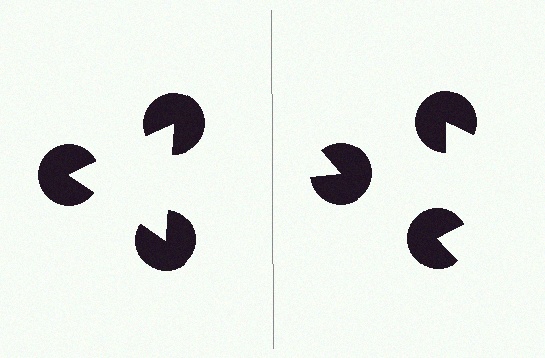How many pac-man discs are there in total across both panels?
6 — 3 on each side.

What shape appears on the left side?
An illusory triangle.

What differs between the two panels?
The pac-man discs are positioned identically on both sides; only the wedge orientations differ. On the left they align to a triangle; on the right they are misaligned.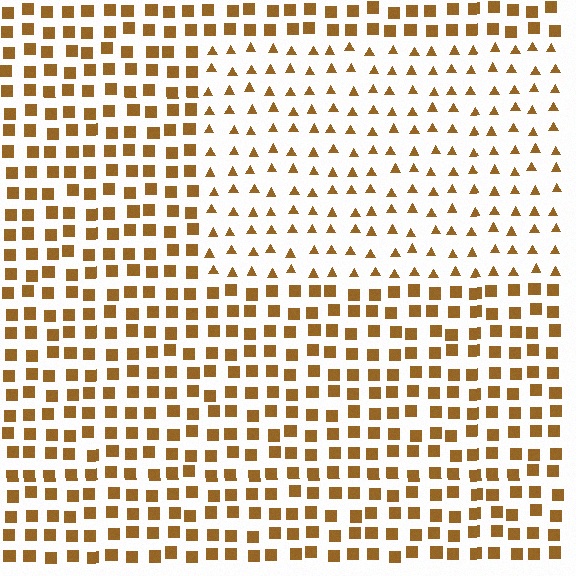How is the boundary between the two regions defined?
The boundary is defined by a change in element shape: triangles inside vs. squares outside. All elements share the same color and spacing.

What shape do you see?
I see a rectangle.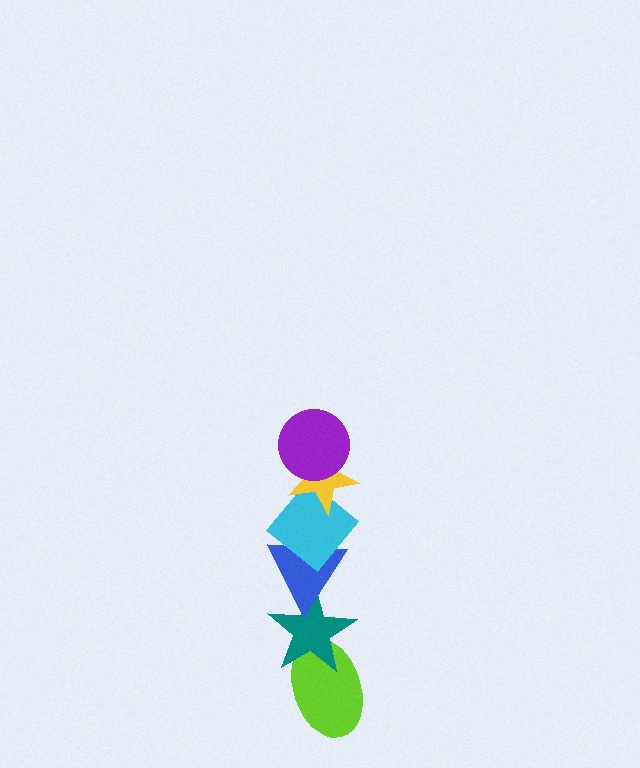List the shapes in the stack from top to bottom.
From top to bottom: the purple circle, the yellow star, the cyan diamond, the blue triangle, the teal star, the lime ellipse.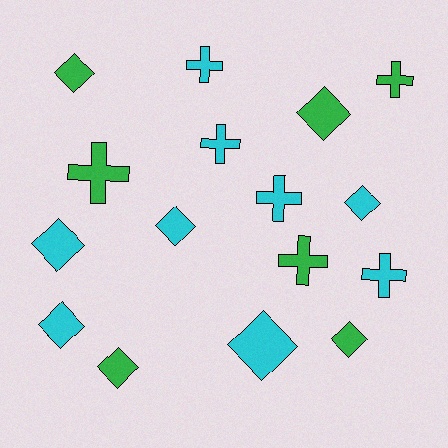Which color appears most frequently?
Cyan, with 9 objects.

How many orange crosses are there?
There are no orange crosses.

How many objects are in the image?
There are 16 objects.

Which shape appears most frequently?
Diamond, with 9 objects.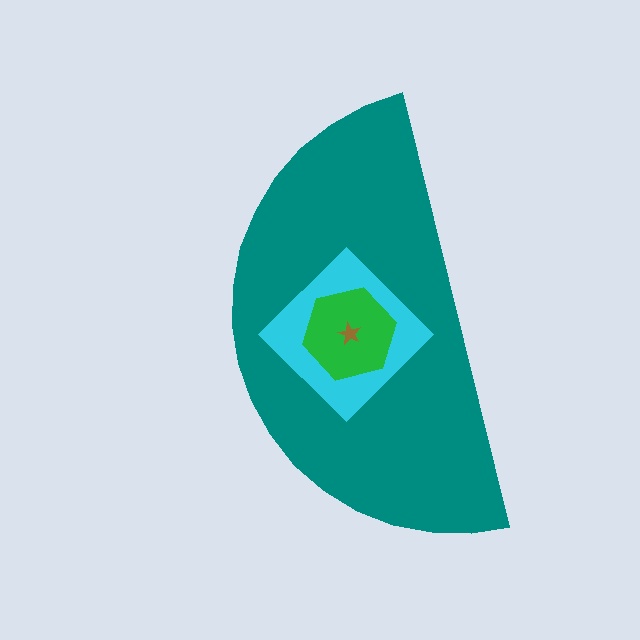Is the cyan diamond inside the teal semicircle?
Yes.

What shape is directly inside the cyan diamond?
The green hexagon.